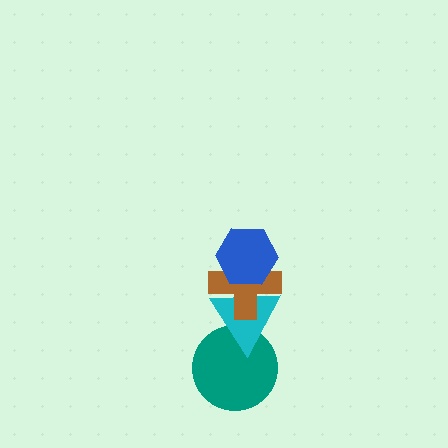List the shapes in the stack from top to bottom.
From top to bottom: the blue hexagon, the brown cross, the cyan triangle, the teal circle.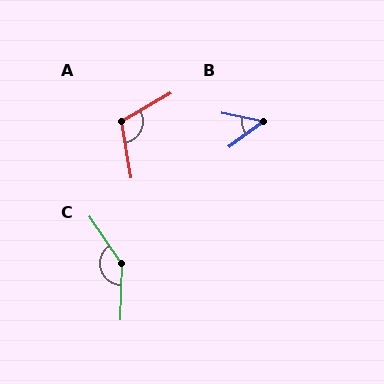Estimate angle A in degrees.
Approximately 111 degrees.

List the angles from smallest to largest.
B (48°), A (111°), C (145°).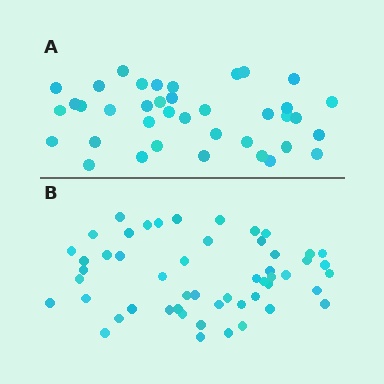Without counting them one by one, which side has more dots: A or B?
Region B (the bottom region) has more dots.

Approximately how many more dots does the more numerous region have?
Region B has approximately 15 more dots than region A.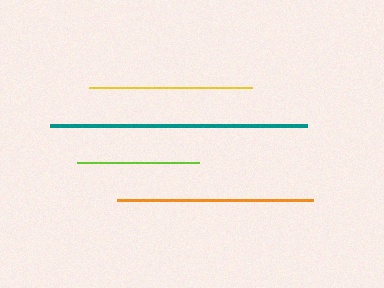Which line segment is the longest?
The teal line is the longest at approximately 257 pixels.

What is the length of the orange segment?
The orange segment is approximately 195 pixels long.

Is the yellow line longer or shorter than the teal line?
The teal line is longer than the yellow line.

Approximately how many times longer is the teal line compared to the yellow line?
The teal line is approximately 1.6 times the length of the yellow line.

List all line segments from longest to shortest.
From longest to shortest: teal, orange, yellow, lime.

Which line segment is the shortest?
The lime line is the shortest at approximately 121 pixels.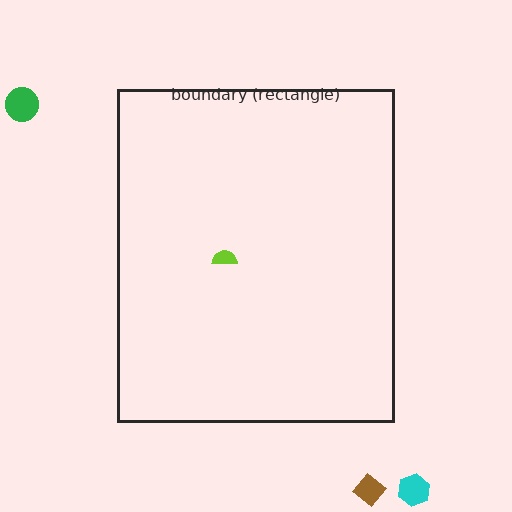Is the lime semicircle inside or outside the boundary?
Inside.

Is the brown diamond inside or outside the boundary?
Outside.